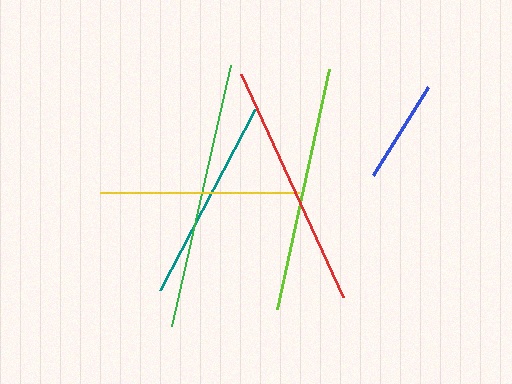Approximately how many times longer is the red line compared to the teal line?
The red line is approximately 1.2 times the length of the teal line.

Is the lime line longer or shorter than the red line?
The lime line is longer than the red line.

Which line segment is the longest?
The green line is the longest at approximately 268 pixels.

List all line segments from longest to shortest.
From longest to shortest: green, lime, red, teal, yellow, blue.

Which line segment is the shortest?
The blue line is the shortest at approximately 104 pixels.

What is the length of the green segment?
The green segment is approximately 268 pixels long.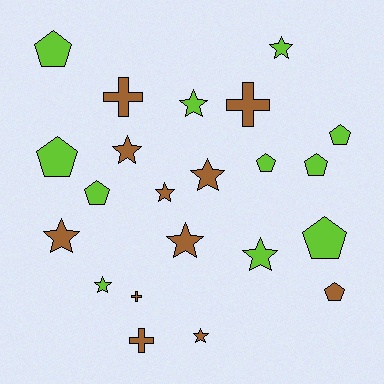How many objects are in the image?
There are 22 objects.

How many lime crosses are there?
There are no lime crosses.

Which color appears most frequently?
Brown, with 11 objects.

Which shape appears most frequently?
Star, with 10 objects.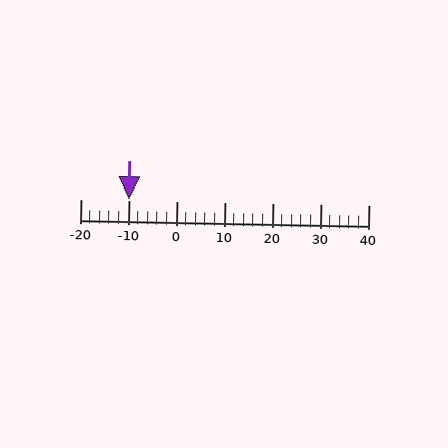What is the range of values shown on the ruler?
The ruler shows values from -20 to 40.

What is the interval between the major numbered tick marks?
The major tick marks are spaced 10 units apart.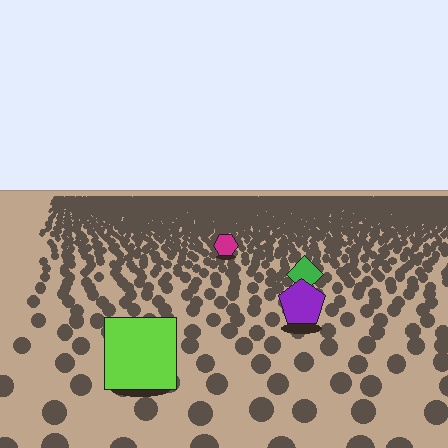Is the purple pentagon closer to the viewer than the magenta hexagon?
Yes. The purple pentagon is closer — you can tell from the texture gradient: the ground texture is coarser near it.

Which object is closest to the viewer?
The lime square is closest. The texture marks near it are larger and more spread out.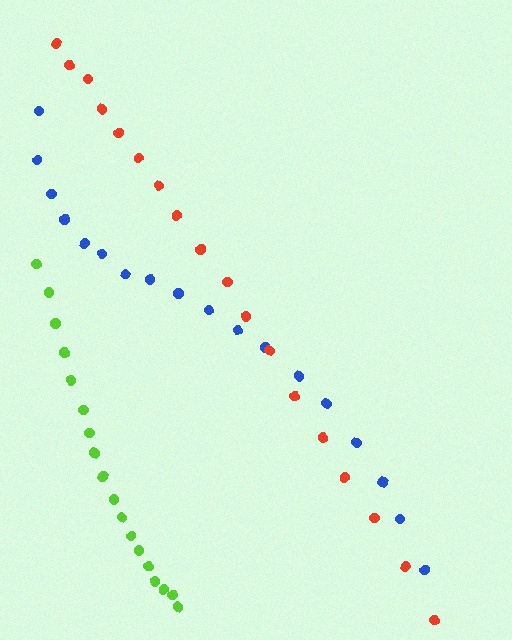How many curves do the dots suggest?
There are 3 distinct paths.